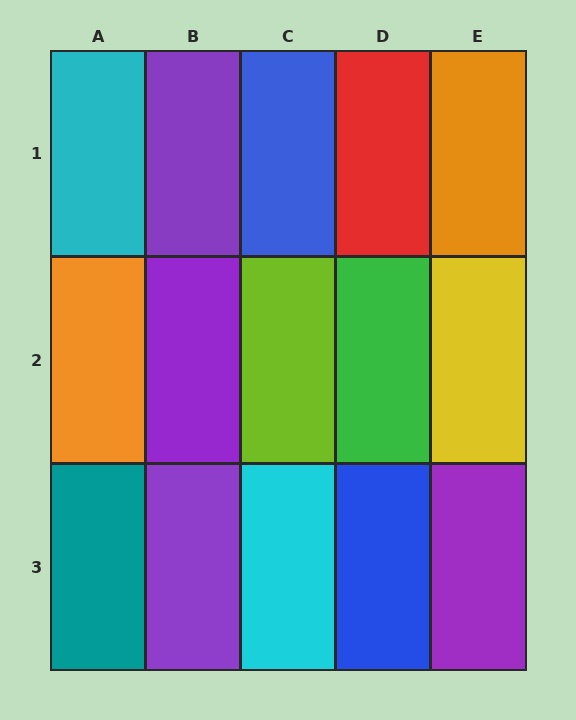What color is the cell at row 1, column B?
Purple.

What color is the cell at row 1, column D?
Red.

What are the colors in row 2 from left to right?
Orange, purple, lime, green, yellow.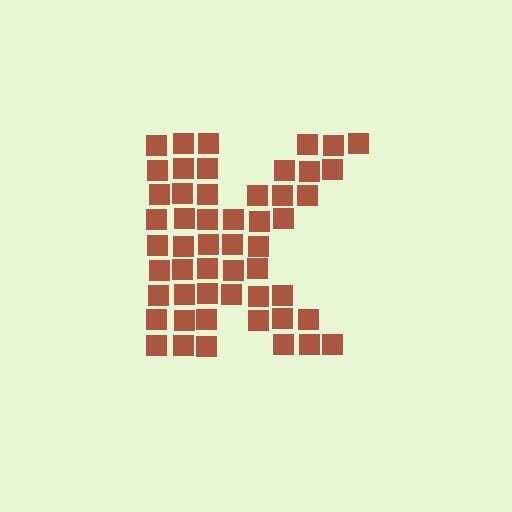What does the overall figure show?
The overall figure shows the letter K.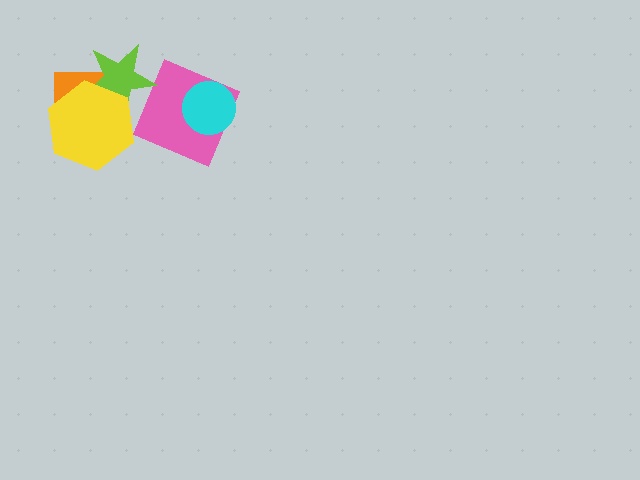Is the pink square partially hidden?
Yes, it is partially covered by another shape.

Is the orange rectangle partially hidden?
Yes, it is partially covered by another shape.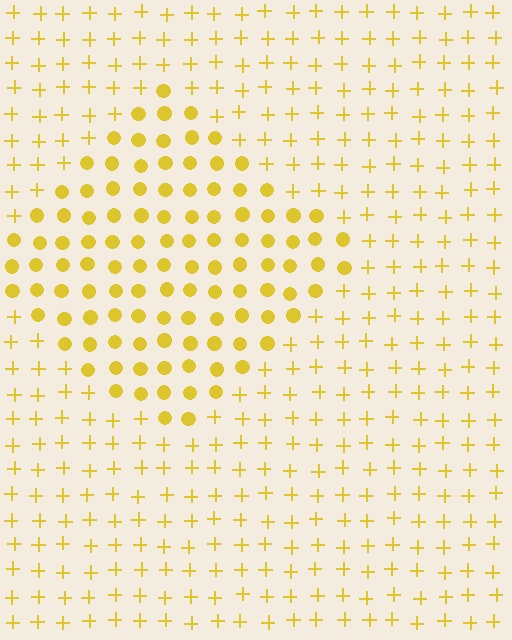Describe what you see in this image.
The image is filled with small yellow elements arranged in a uniform grid. A diamond-shaped region contains circles, while the surrounding area contains plus signs. The boundary is defined purely by the change in element shape.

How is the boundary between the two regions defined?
The boundary is defined by a change in element shape: circles inside vs. plus signs outside. All elements share the same color and spacing.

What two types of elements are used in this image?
The image uses circles inside the diamond region and plus signs outside it.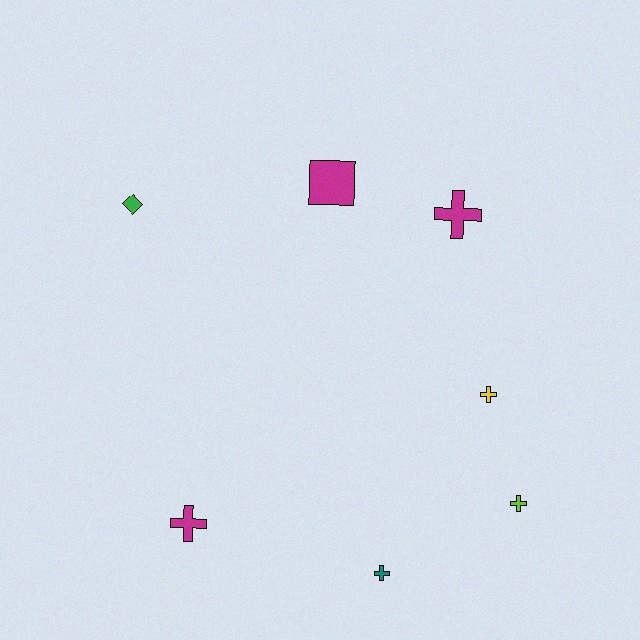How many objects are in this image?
There are 7 objects.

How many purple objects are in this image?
There are no purple objects.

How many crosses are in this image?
There are 5 crosses.